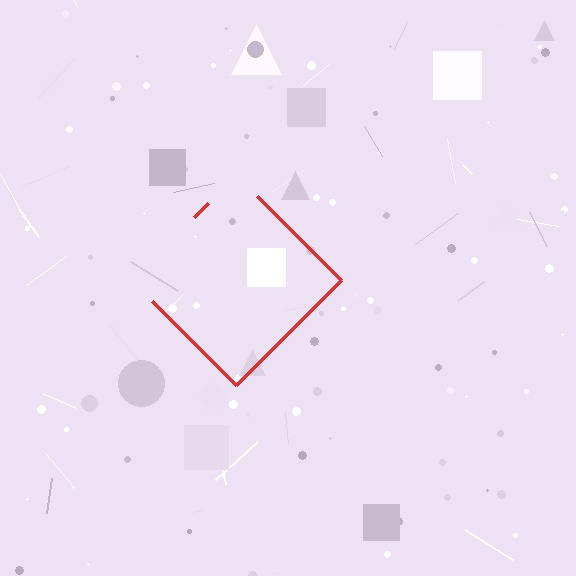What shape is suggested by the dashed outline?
The dashed outline suggests a diamond.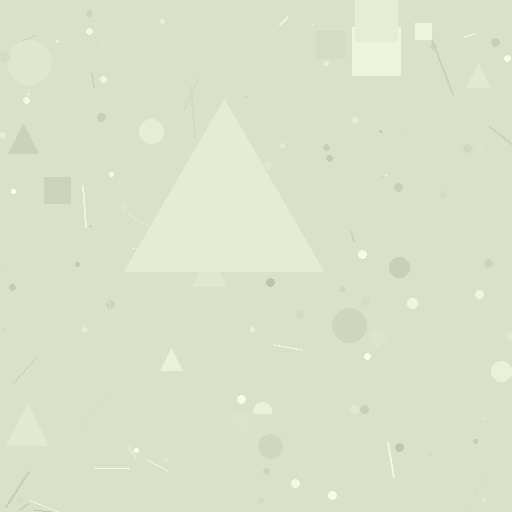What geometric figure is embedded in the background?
A triangle is embedded in the background.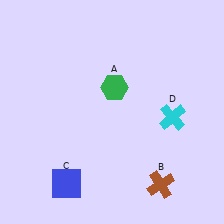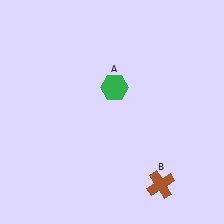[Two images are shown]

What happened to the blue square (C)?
The blue square (C) was removed in Image 2. It was in the bottom-left area of Image 1.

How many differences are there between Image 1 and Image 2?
There are 2 differences between the two images.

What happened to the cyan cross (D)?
The cyan cross (D) was removed in Image 2. It was in the bottom-right area of Image 1.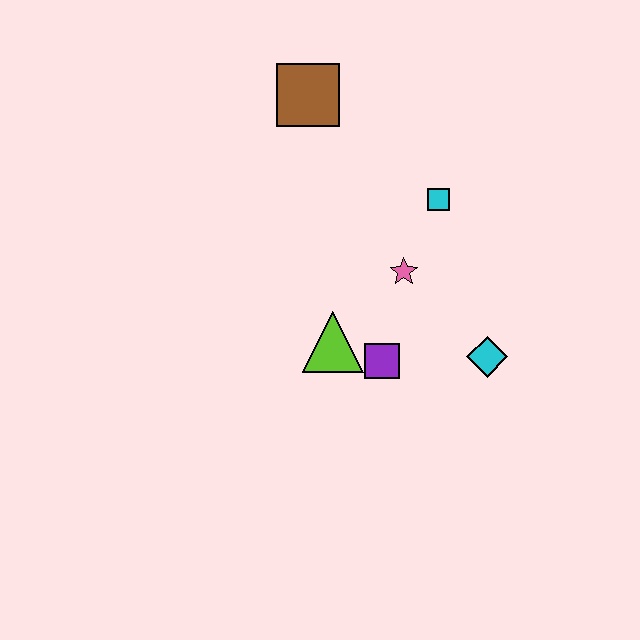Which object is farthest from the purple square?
The brown square is farthest from the purple square.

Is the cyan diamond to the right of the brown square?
Yes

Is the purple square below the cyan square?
Yes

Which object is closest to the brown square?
The cyan square is closest to the brown square.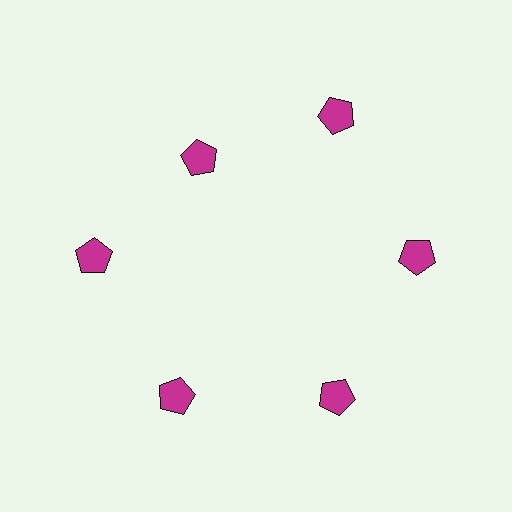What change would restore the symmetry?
The symmetry would be restored by moving it outward, back onto the ring so that all 6 pentagons sit at equal angles and equal distance from the center.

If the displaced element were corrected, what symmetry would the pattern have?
It would have 6-fold rotational symmetry — the pattern would map onto itself every 60 degrees.